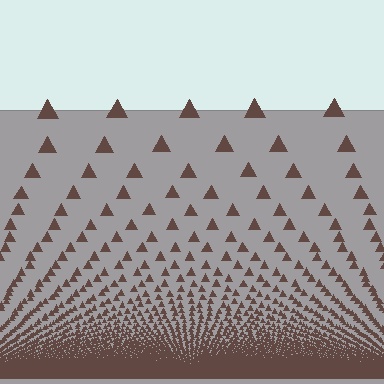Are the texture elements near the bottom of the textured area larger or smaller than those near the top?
Smaller. The gradient is inverted — elements near the bottom are smaller and denser.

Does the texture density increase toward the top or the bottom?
Density increases toward the bottom.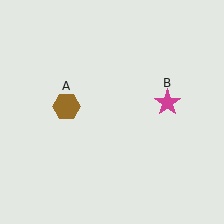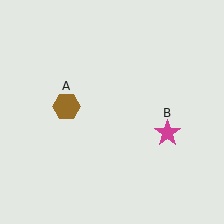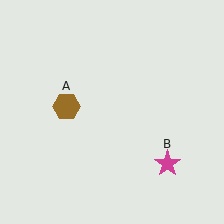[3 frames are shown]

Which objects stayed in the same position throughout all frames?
Brown hexagon (object A) remained stationary.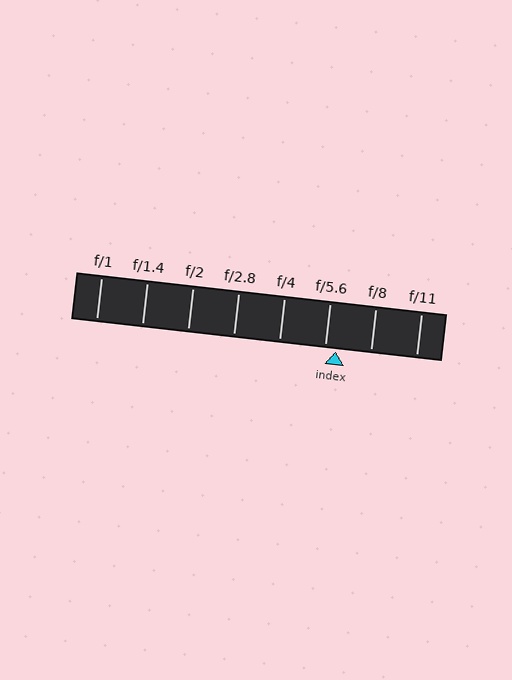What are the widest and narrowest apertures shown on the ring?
The widest aperture shown is f/1 and the narrowest is f/11.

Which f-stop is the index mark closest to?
The index mark is closest to f/5.6.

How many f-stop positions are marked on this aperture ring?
There are 8 f-stop positions marked.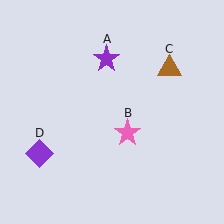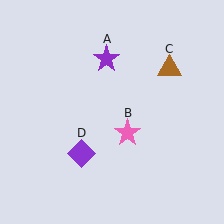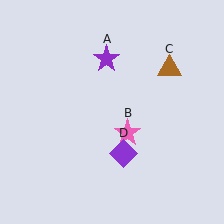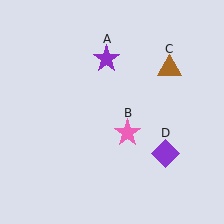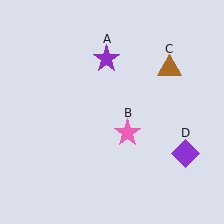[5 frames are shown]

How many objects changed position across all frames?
1 object changed position: purple diamond (object D).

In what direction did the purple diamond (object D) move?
The purple diamond (object D) moved right.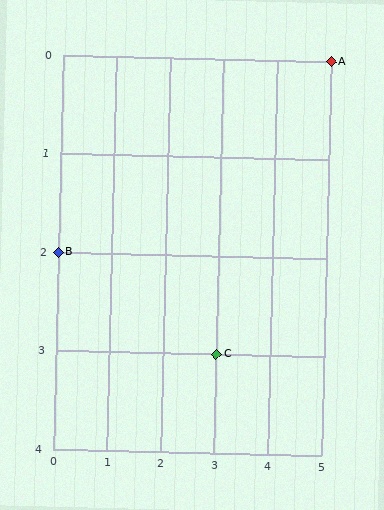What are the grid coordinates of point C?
Point C is at grid coordinates (3, 3).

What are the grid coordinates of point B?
Point B is at grid coordinates (0, 2).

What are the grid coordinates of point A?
Point A is at grid coordinates (5, 0).